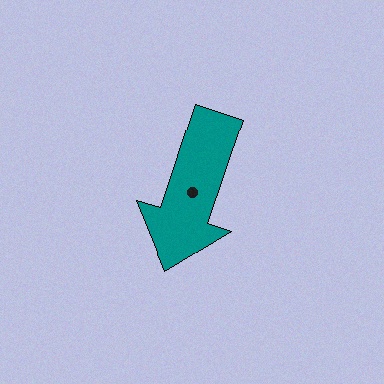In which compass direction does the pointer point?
South.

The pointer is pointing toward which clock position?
Roughly 7 o'clock.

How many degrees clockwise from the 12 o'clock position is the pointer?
Approximately 198 degrees.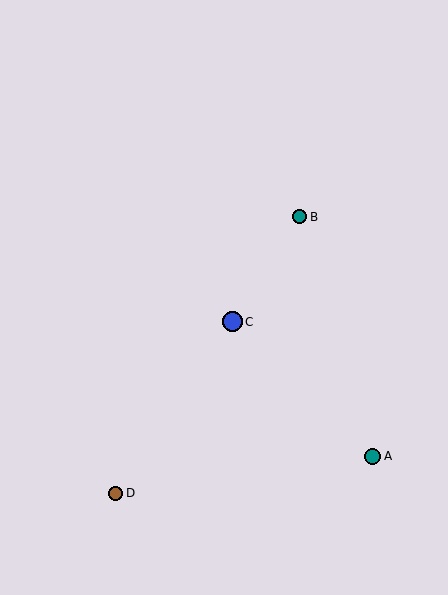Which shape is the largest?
The blue circle (labeled C) is the largest.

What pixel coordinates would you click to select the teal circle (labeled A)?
Click at (373, 456) to select the teal circle A.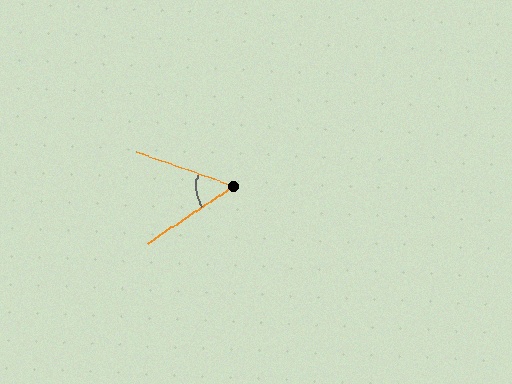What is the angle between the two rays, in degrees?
Approximately 53 degrees.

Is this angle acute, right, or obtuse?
It is acute.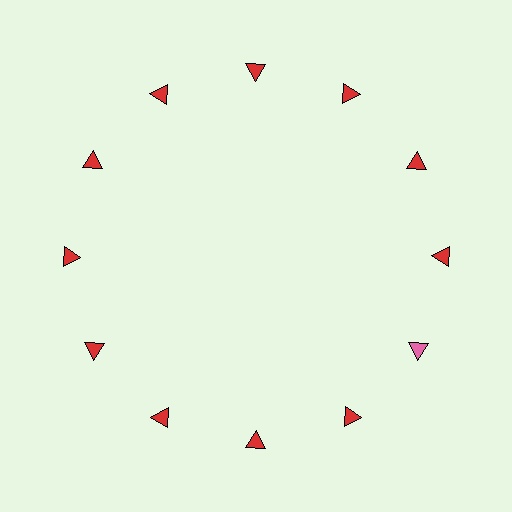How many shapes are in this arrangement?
There are 12 shapes arranged in a ring pattern.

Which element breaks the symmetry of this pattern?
The pink triangle at roughly the 4 o'clock position breaks the symmetry. All other shapes are red triangles.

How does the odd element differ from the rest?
It has a different color: pink instead of red.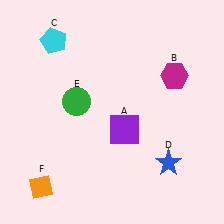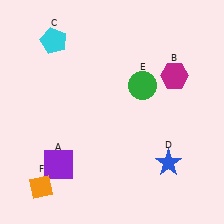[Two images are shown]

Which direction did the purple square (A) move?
The purple square (A) moved left.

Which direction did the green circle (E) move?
The green circle (E) moved right.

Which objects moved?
The objects that moved are: the purple square (A), the green circle (E).